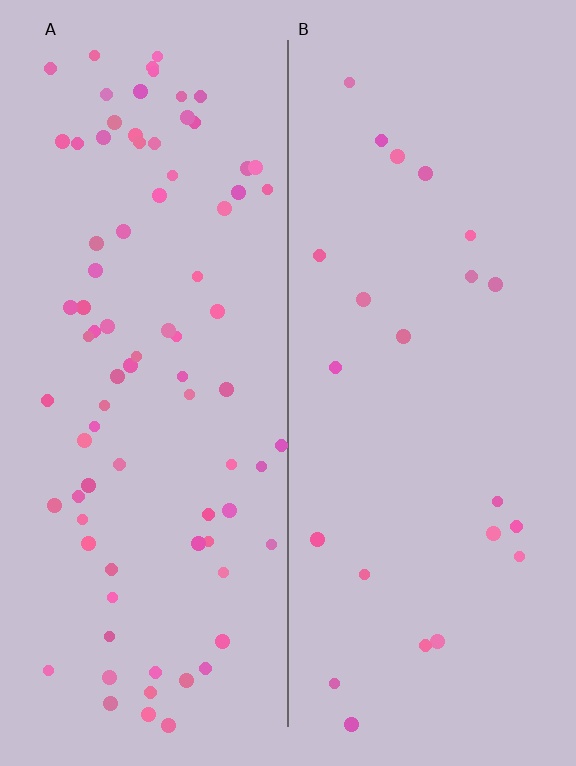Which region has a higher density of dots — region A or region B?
A (the left).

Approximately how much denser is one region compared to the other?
Approximately 3.6× — region A over region B.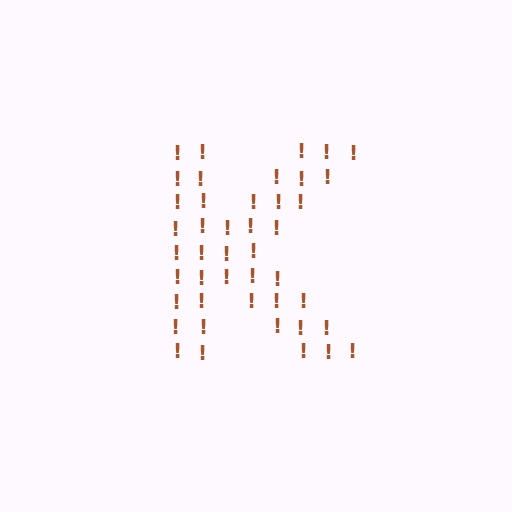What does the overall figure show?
The overall figure shows the letter K.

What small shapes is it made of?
It is made of small exclamation marks.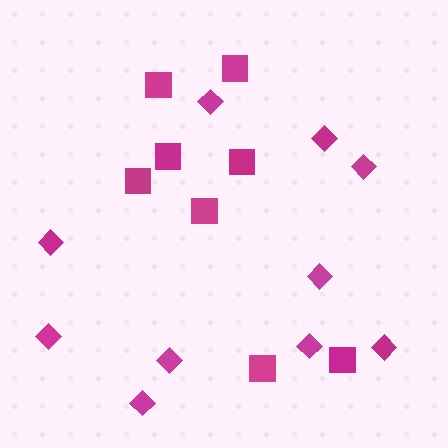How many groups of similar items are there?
There are 2 groups: one group of squares (8) and one group of diamonds (10).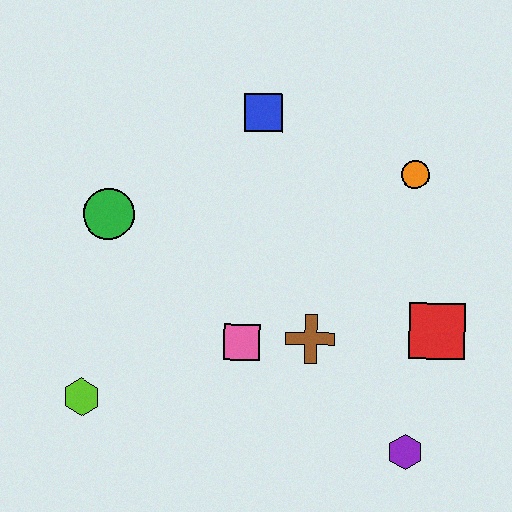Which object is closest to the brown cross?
The pink square is closest to the brown cross.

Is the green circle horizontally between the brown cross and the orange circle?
No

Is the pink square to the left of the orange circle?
Yes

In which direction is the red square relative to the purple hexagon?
The red square is above the purple hexagon.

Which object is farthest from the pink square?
The orange circle is farthest from the pink square.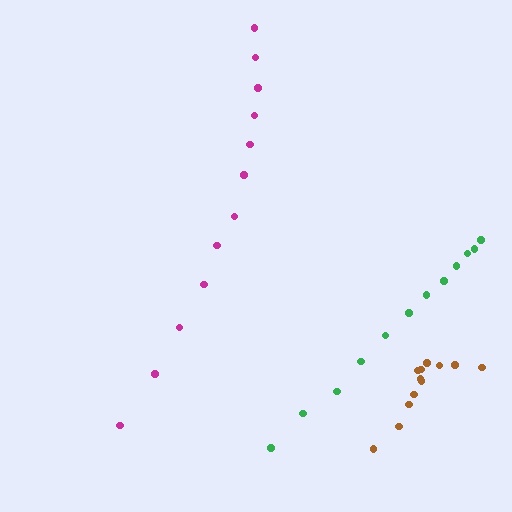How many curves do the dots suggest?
There are 3 distinct paths.